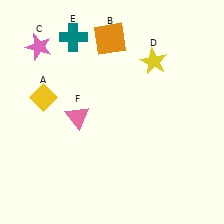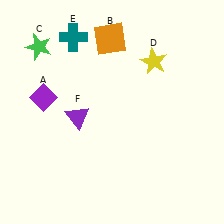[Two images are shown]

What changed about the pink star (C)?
In Image 1, C is pink. In Image 2, it changed to green.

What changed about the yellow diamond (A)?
In Image 1, A is yellow. In Image 2, it changed to purple.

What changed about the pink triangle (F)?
In Image 1, F is pink. In Image 2, it changed to purple.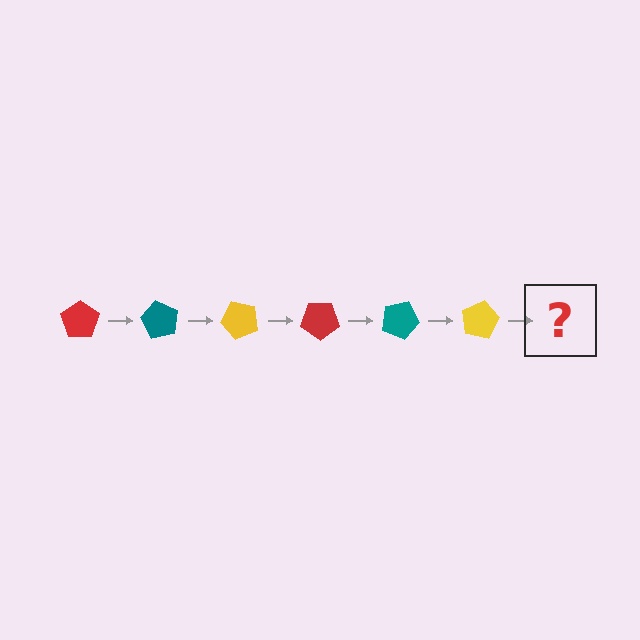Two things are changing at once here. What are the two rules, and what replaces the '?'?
The two rules are that it rotates 60 degrees each step and the color cycles through red, teal, and yellow. The '?' should be a red pentagon, rotated 360 degrees from the start.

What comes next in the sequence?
The next element should be a red pentagon, rotated 360 degrees from the start.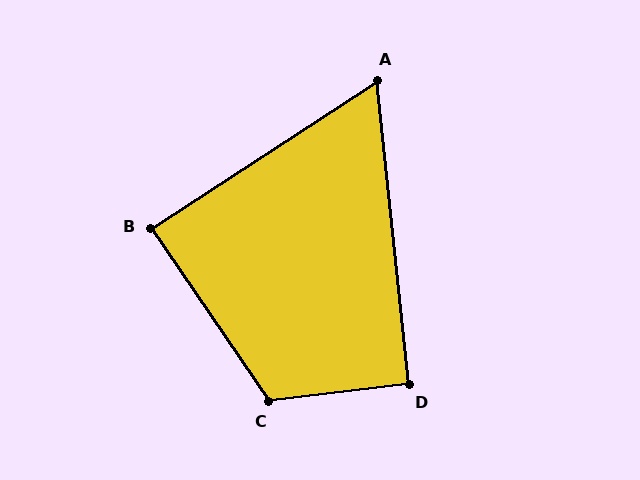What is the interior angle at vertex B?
Approximately 89 degrees (approximately right).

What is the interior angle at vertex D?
Approximately 91 degrees (approximately right).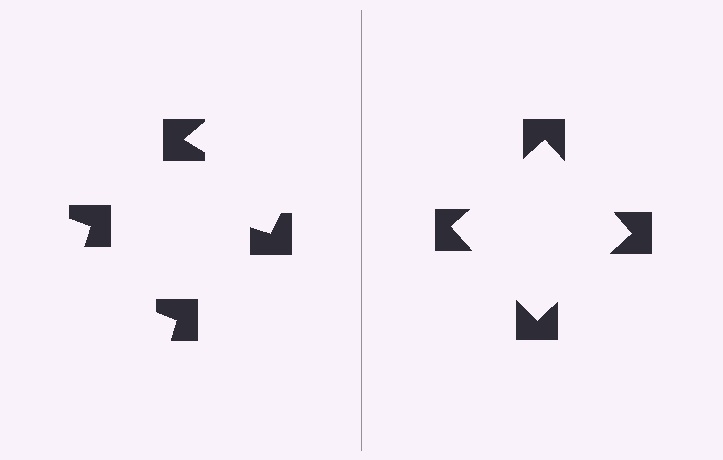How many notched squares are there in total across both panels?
8 — 4 on each side.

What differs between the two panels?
The notched squares are positioned identically on both sides; only the wedge orientations differ. On the right they align to a square; on the left they are misaligned.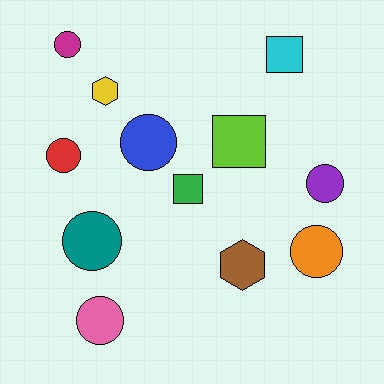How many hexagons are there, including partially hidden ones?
There are 2 hexagons.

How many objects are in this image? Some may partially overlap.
There are 12 objects.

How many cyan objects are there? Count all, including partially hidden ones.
There is 1 cyan object.